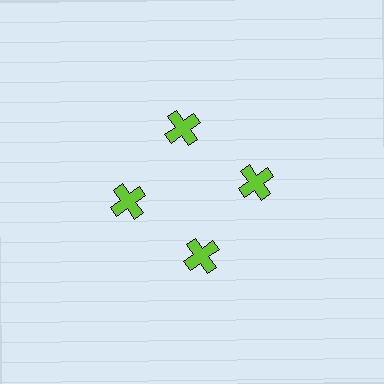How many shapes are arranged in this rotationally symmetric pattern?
There are 4 shapes, arranged in 4 groups of 1.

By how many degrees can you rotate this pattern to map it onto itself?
The pattern maps onto itself every 90 degrees of rotation.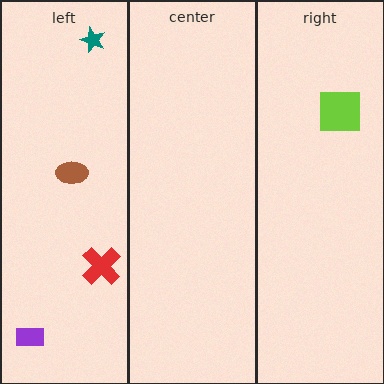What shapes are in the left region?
The brown ellipse, the red cross, the teal star, the purple rectangle.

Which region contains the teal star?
The left region.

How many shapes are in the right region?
1.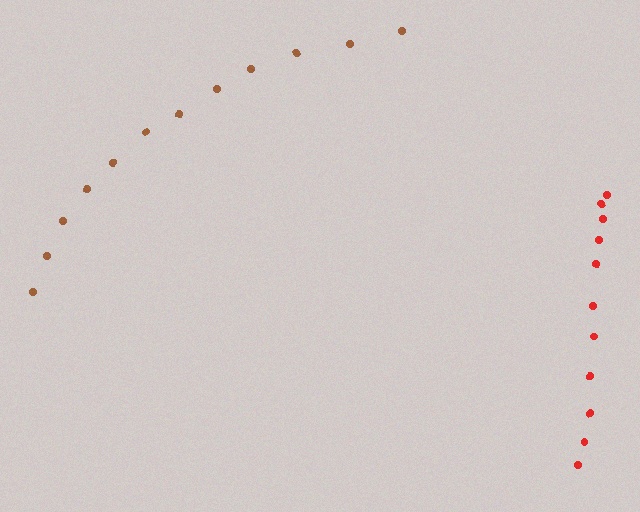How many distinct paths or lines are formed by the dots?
There are 2 distinct paths.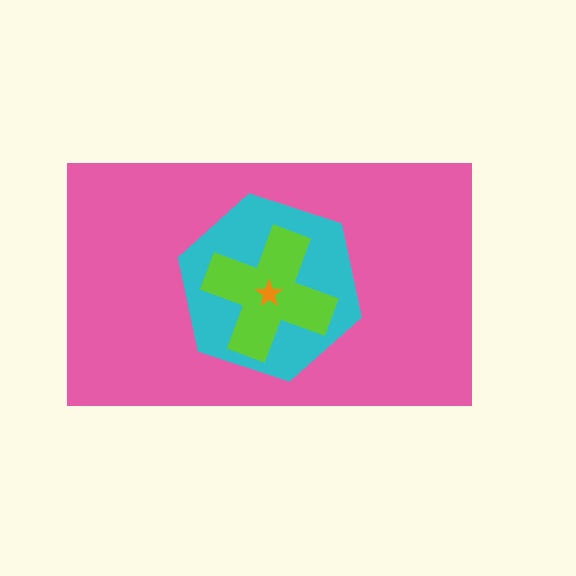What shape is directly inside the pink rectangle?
The cyan hexagon.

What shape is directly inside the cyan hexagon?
The lime cross.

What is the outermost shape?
The pink rectangle.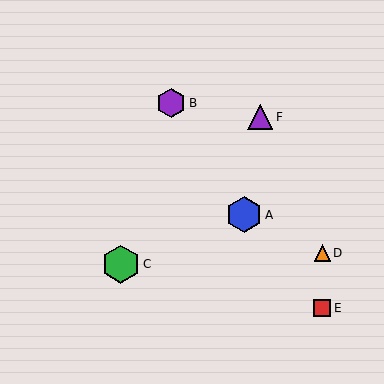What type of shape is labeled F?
Shape F is a purple triangle.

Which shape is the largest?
The green hexagon (labeled C) is the largest.